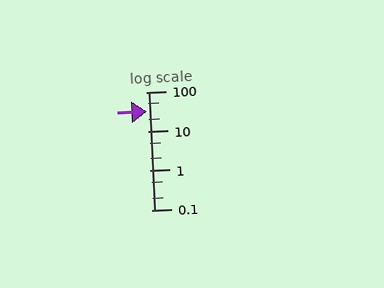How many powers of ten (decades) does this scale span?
The scale spans 3 decades, from 0.1 to 100.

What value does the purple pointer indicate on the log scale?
The pointer indicates approximately 32.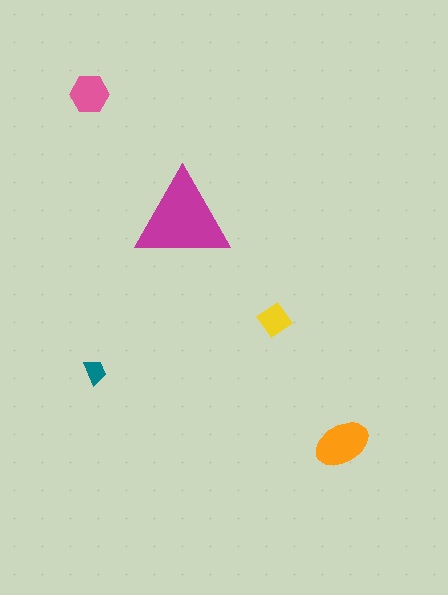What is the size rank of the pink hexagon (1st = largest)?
3rd.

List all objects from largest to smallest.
The magenta triangle, the orange ellipse, the pink hexagon, the yellow diamond, the teal trapezoid.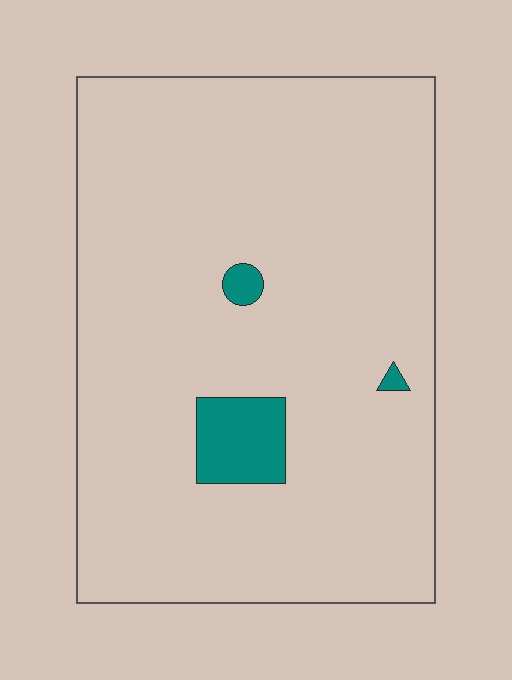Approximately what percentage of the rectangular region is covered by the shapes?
Approximately 5%.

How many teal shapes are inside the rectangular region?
3.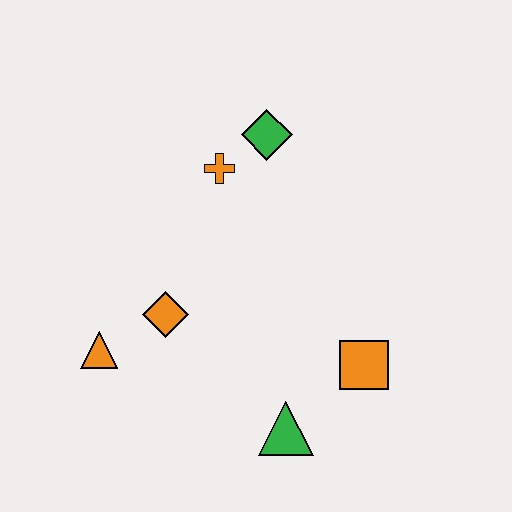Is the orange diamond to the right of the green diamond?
No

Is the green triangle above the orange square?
No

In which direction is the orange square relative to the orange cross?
The orange square is below the orange cross.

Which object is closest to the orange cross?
The green diamond is closest to the orange cross.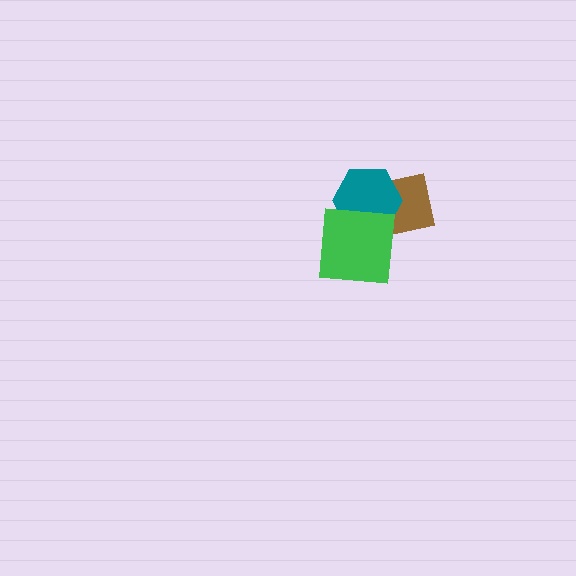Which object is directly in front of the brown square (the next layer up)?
The teal hexagon is directly in front of the brown square.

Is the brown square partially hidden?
Yes, it is partially covered by another shape.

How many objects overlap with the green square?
2 objects overlap with the green square.